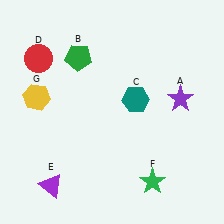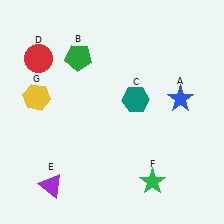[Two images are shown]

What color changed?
The star (A) changed from purple in Image 1 to blue in Image 2.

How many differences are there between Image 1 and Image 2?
There is 1 difference between the two images.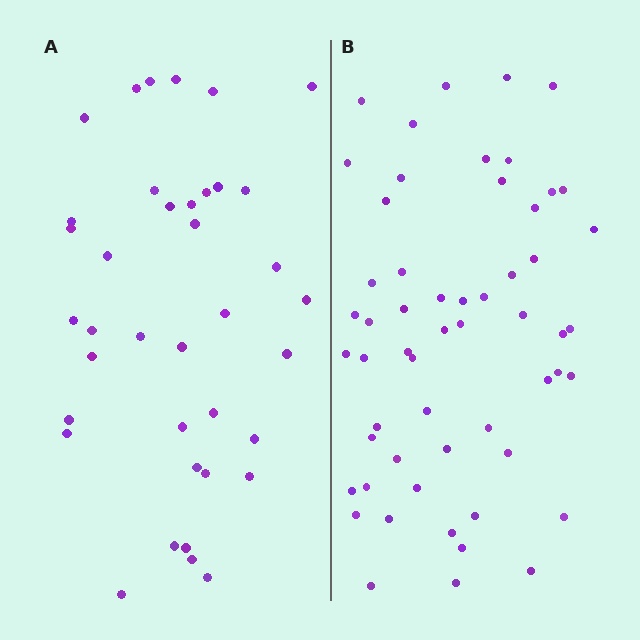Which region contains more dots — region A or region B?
Region B (the right region) has more dots.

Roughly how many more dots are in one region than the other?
Region B has approximately 20 more dots than region A.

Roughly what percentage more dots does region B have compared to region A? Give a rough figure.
About 45% more.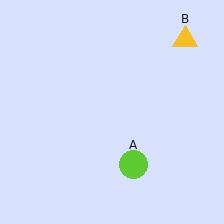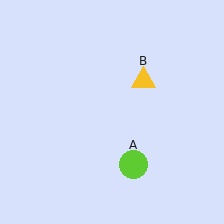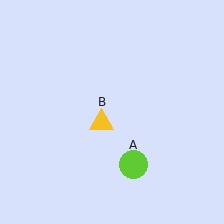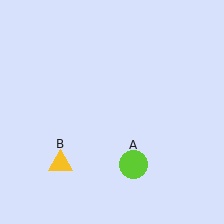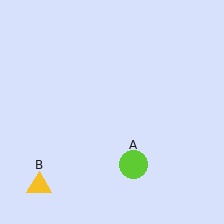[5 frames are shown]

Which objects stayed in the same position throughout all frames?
Lime circle (object A) remained stationary.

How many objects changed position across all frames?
1 object changed position: yellow triangle (object B).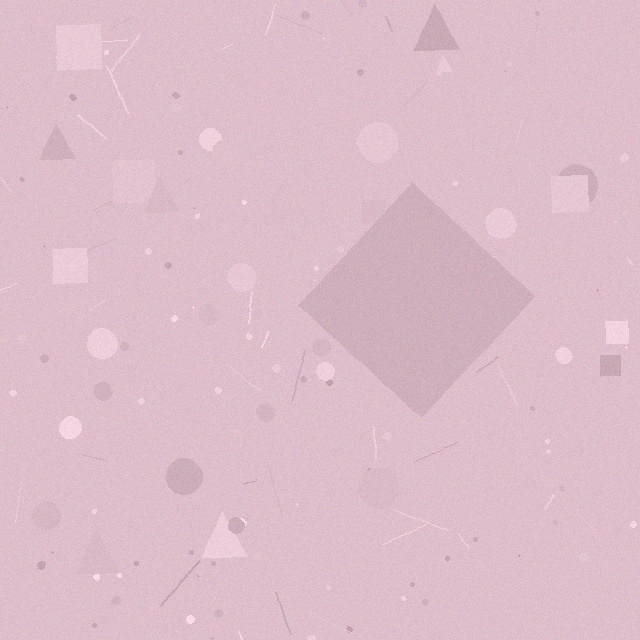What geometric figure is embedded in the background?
A diamond is embedded in the background.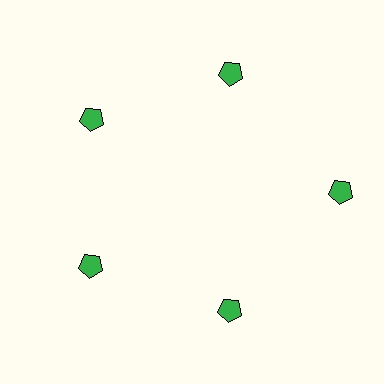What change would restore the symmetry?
The symmetry would be restored by moving it inward, back onto the ring so that all 5 pentagons sit at equal angles and equal distance from the center.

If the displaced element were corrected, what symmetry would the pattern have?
It would have 5-fold rotational symmetry — the pattern would map onto itself every 72 degrees.